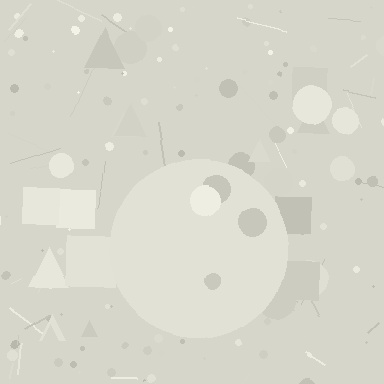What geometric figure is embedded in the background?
A circle is embedded in the background.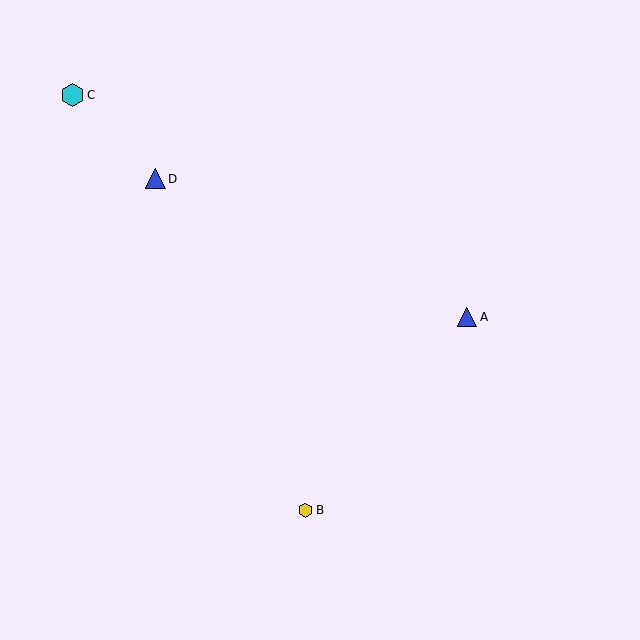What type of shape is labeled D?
Shape D is a blue triangle.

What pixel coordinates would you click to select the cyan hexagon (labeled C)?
Click at (72, 95) to select the cyan hexagon C.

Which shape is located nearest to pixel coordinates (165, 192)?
The blue triangle (labeled D) at (156, 179) is nearest to that location.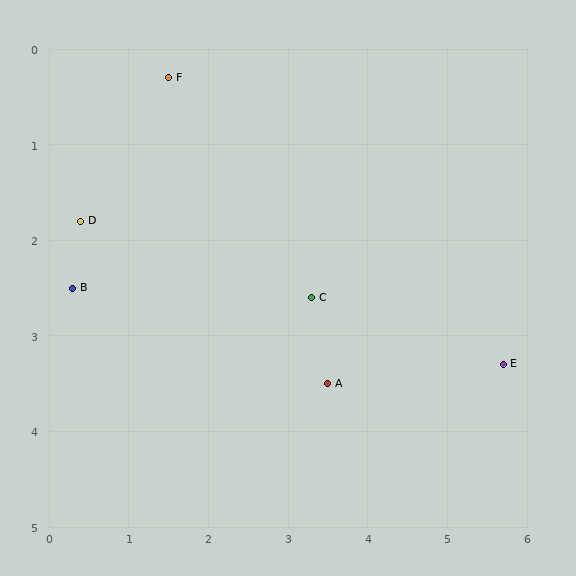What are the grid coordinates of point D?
Point D is at approximately (0.4, 1.8).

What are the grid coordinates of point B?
Point B is at approximately (0.3, 2.5).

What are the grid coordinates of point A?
Point A is at approximately (3.5, 3.5).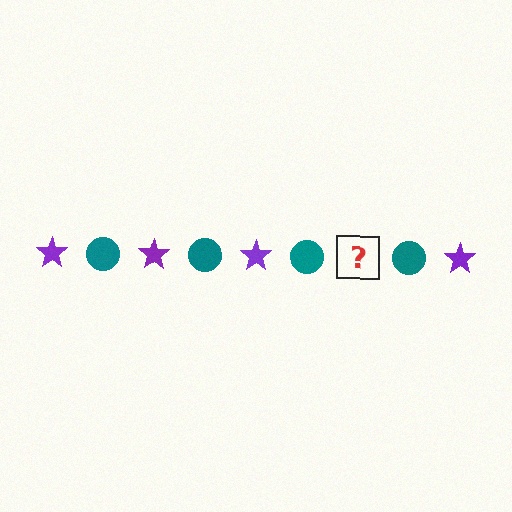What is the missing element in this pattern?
The missing element is a purple star.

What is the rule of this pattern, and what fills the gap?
The rule is that the pattern alternates between purple star and teal circle. The gap should be filled with a purple star.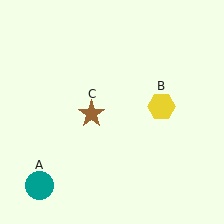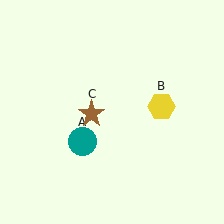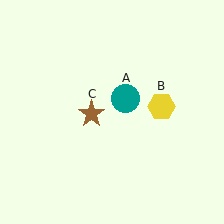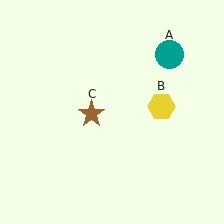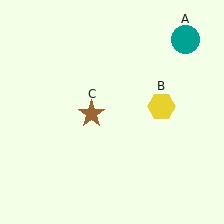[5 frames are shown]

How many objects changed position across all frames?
1 object changed position: teal circle (object A).